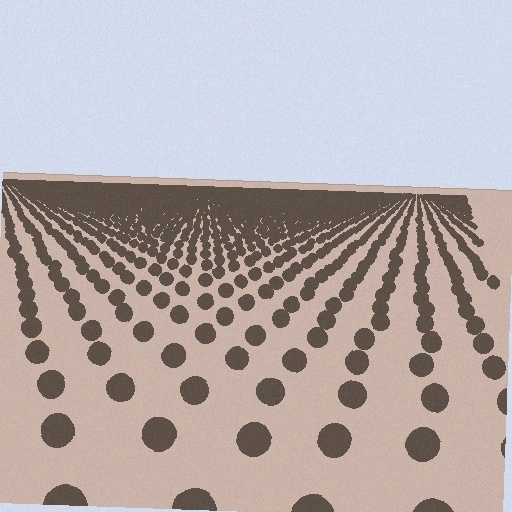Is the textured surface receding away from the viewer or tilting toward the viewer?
The surface is receding away from the viewer. Texture elements get smaller and denser toward the top.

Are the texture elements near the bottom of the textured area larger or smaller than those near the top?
Larger. Near the bottom, elements are closer to the viewer and appear at a bigger on-screen size.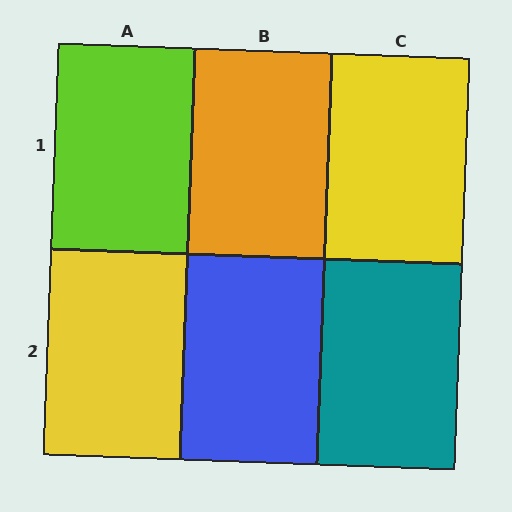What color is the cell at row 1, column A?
Lime.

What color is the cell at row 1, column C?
Yellow.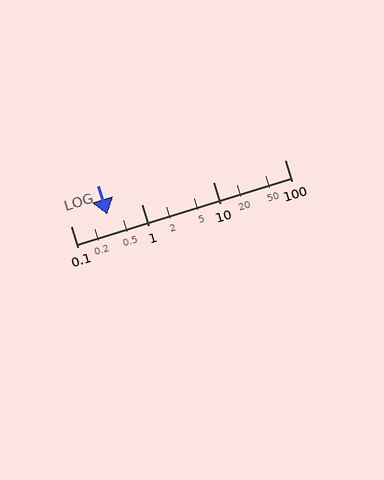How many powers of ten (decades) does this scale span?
The scale spans 3 decades, from 0.1 to 100.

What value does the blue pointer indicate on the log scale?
The pointer indicates approximately 0.33.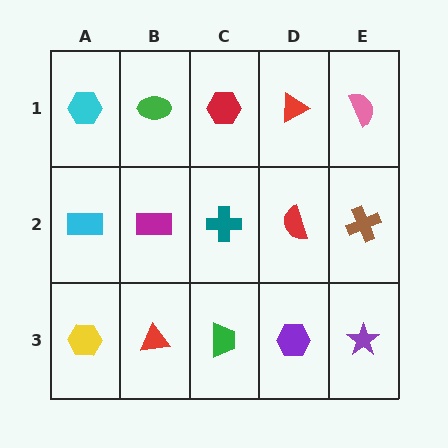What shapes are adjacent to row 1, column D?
A red semicircle (row 2, column D), a red hexagon (row 1, column C), a pink semicircle (row 1, column E).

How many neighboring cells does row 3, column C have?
3.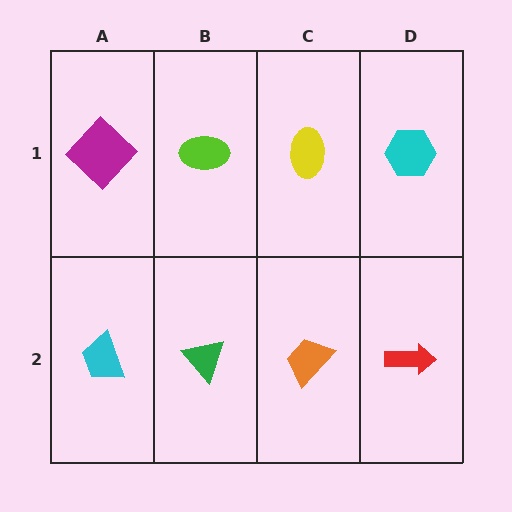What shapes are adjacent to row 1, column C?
An orange trapezoid (row 2, column C), a lime ellipse (row 1, column B), a cyan hexagon (row 1, column D).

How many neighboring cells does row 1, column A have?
2.